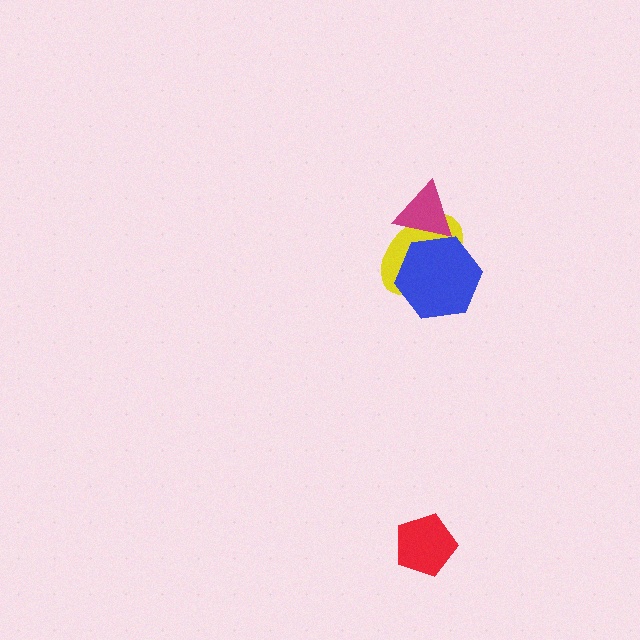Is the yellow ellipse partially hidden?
Yes, it is partially covered by another shape.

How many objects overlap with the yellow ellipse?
2 objects overlap with the yellow ellipse.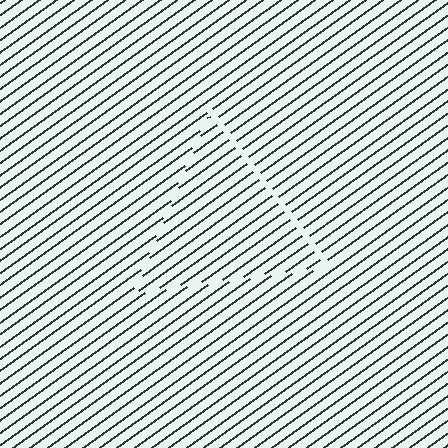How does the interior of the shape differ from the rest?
The interior of the shape contains the same grating, shifted by half a period — the contour is defined by the phase discontinuity where line-ends from the inner and outer gratings abut.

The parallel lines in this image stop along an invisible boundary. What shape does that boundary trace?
An illusory triangle. The interior of the shape contains the same grating, shifted by half a period — the contour is defined by the phase discontinuity where line-ends from the inner and outer gratings abut.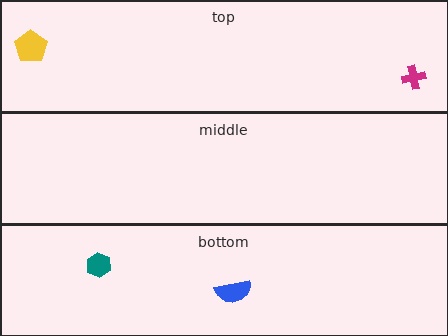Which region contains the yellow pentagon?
The top region.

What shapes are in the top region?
The magenta cross, the yellow pentagon.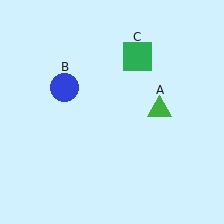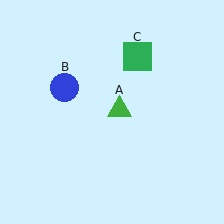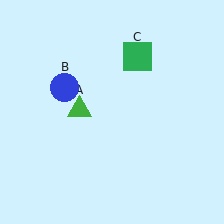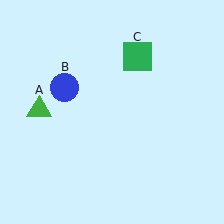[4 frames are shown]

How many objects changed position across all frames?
1 object changed position: green triangle (object A).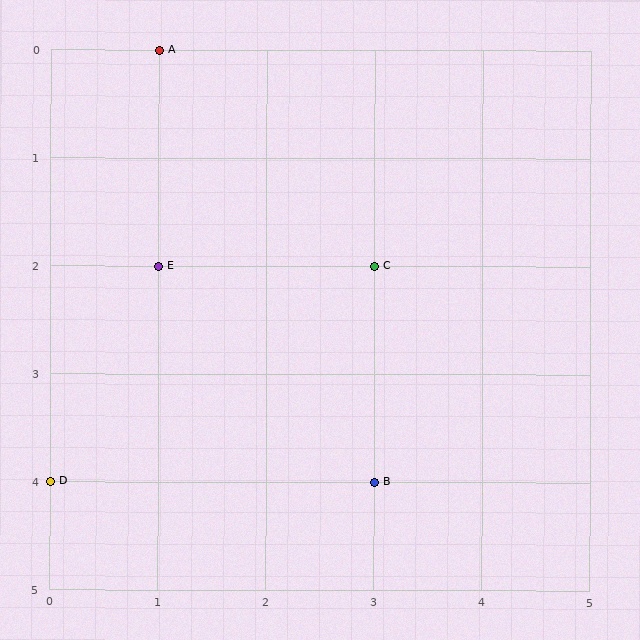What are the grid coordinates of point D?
Point D is at grid coordinates (0, 4).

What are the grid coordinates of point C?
Point C is at grid coordinates (3, 2).